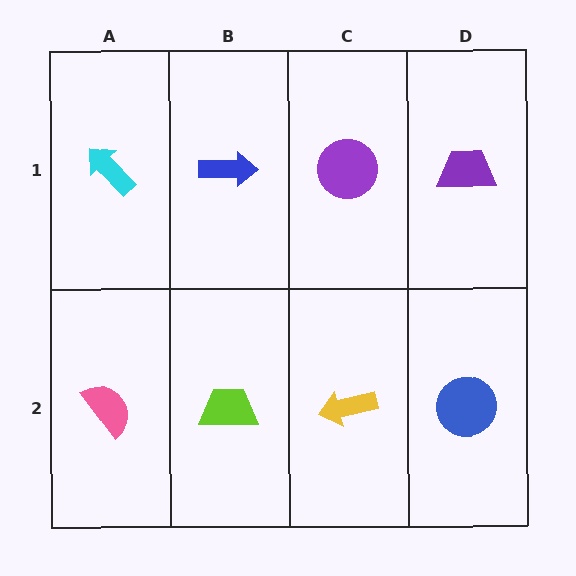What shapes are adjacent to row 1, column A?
A pink semicircle (row 2, column A), a blue arrow (row 1, column B).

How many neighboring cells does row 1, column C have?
3.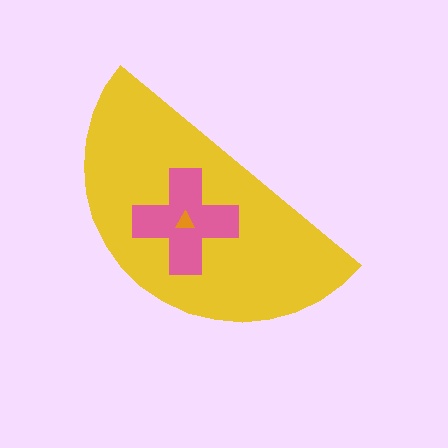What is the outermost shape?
The yellow semicircle.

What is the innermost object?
The orange triangle.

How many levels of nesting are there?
3.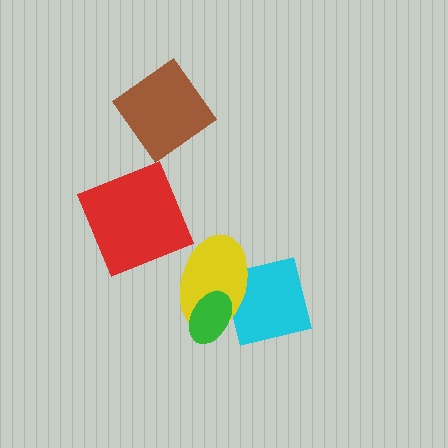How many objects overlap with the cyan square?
1 object overlaps with the cyan square.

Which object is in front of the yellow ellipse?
The green ellipse is in front of the yellow ellipse.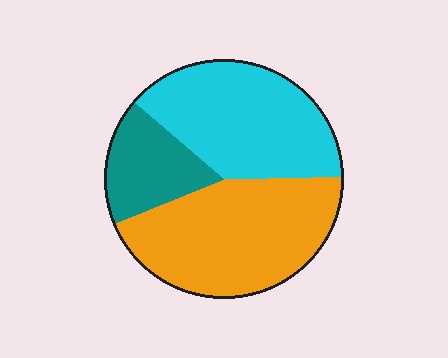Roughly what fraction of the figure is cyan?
Cyan covers around 40% of the figure.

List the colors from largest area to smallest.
From largest to smallest: orange, cyan, teal.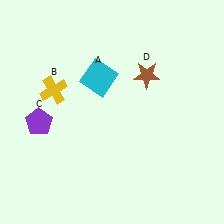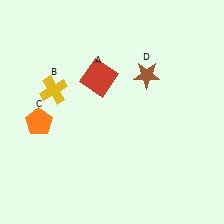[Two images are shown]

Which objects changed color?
A changed from cyan to red. C changed from purple to orange.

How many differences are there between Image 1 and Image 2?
There are 2 differences between the two images.